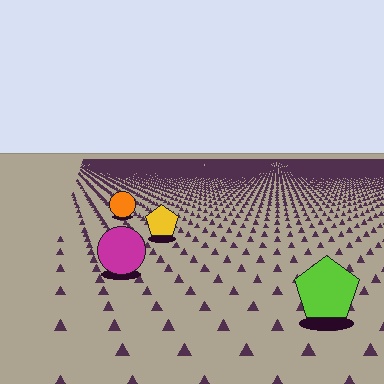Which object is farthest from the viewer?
The orange circle is farthest from the viewer. It appears smaller and the ground texture around it is denser.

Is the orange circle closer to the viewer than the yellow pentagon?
No. The yellow pentagon is closer — you can tell from the texture gradient: the ground texture is coarser near it.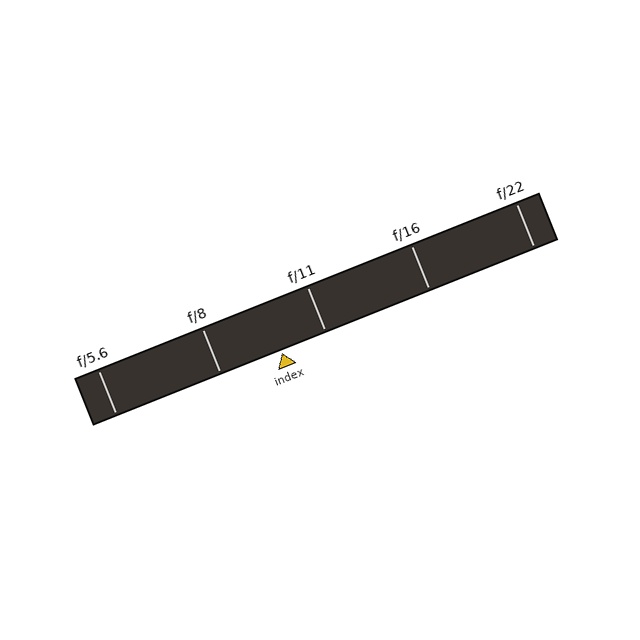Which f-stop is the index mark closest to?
The index mark is closest to f/11.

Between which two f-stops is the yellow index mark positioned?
The index mark is between f/8 and f/11.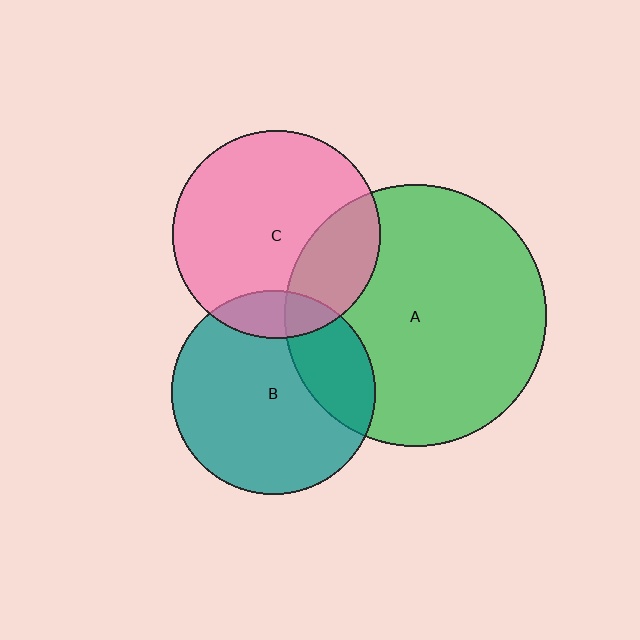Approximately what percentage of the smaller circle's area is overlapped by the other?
Approximately 15%.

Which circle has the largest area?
Circle A (green).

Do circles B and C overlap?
Yes.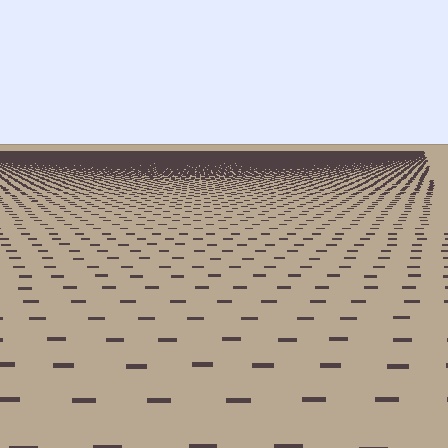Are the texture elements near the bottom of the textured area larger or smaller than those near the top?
Larger. Near the bottom, elements are closer to the viewer and appear at a bigger on-screen size.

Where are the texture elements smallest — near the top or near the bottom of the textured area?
Near the top.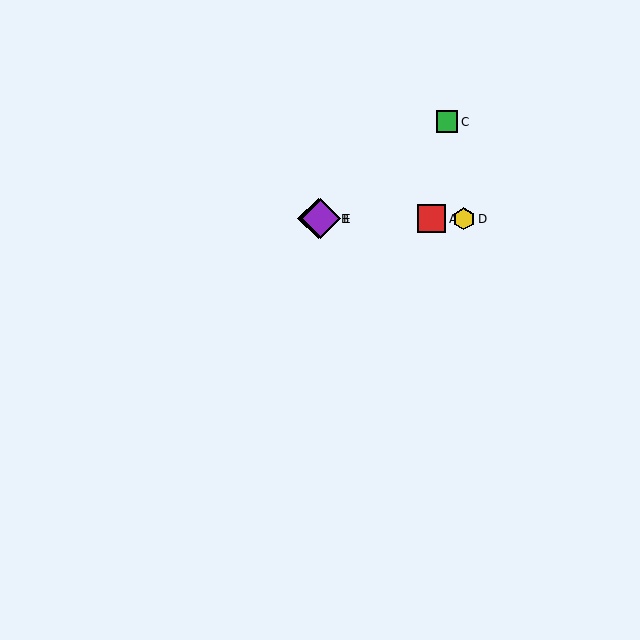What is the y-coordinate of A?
Object A is at y≈219.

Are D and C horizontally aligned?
No, D is at y≈219 and C is at y≈122.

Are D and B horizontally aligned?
Yes, both are at y≈219.